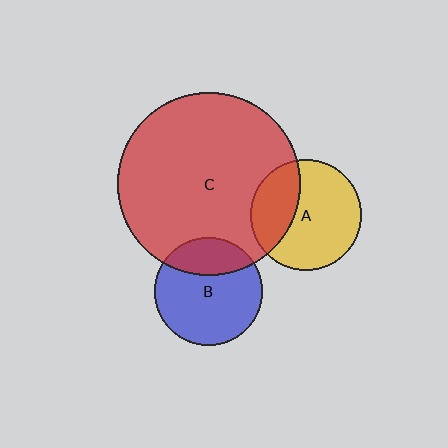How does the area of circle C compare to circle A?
Approximately 2.7 times.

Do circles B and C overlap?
Yes.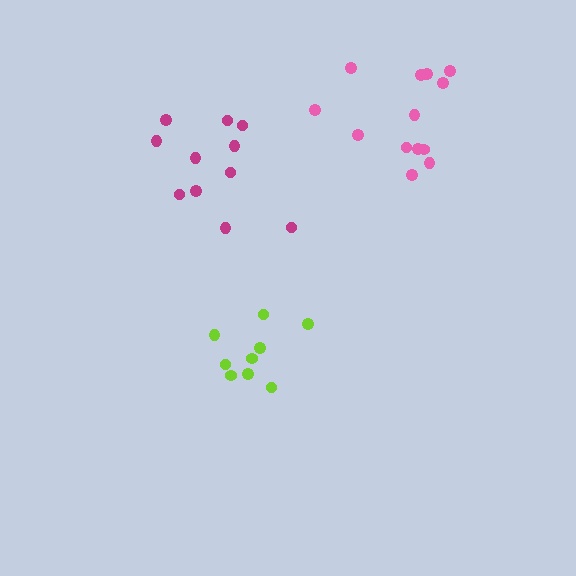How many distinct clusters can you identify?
There are 3 distinct clusters.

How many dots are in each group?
Group 1: 9 dots, Group 2: 13 dots, Group 3: 11 dots (33 total).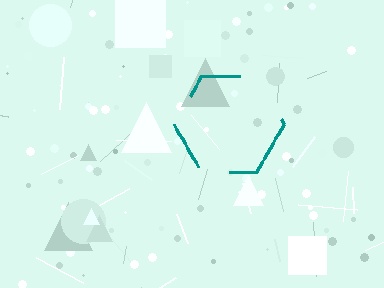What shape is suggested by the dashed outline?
The dashed outline suggests a hexagon.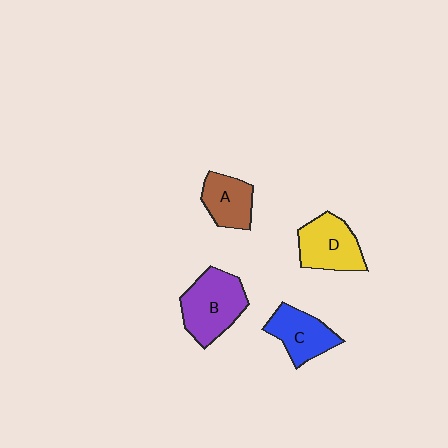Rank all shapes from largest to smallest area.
From largest to smallest: B (purple), D (yellow), C (blue), A (brown).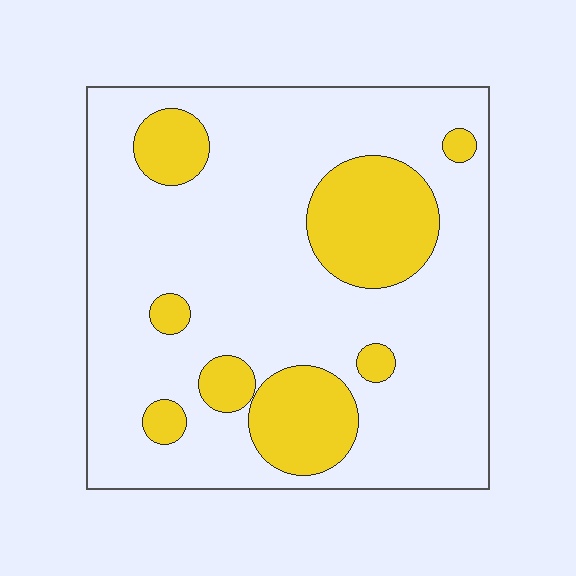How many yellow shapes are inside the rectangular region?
8.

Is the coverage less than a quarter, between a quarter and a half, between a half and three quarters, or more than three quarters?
Less than a quarter.